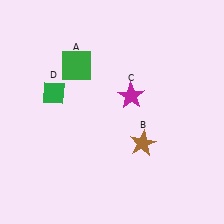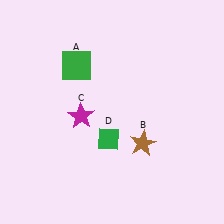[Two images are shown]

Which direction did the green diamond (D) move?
The green diamond (D) moved right.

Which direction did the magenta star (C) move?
The magenta star (C) moved left.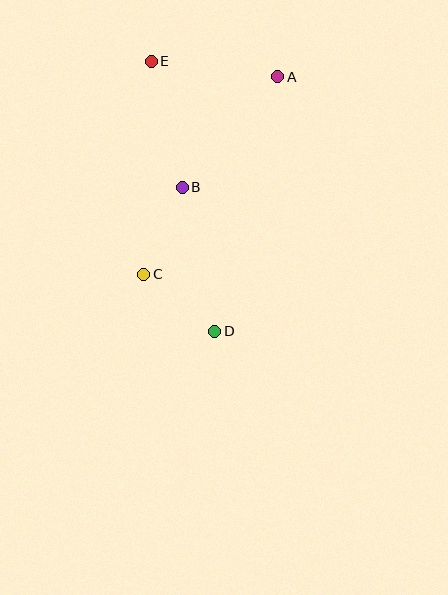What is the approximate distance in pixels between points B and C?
The distance between B and C is approximately 95 pixels.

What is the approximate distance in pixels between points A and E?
The distance between A and E is approximately 128 pixels.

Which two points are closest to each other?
Points C and D are closest to each other.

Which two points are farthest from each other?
Points D and E are farthest from each other.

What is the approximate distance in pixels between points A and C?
The distance between A and C is approximately 239 pixels.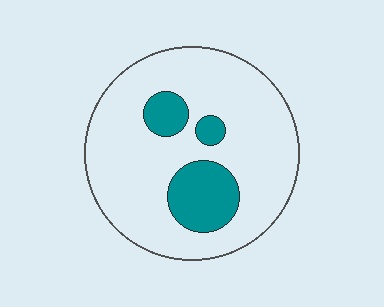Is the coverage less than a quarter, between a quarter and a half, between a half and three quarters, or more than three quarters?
Less than a quarter.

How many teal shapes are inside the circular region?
3.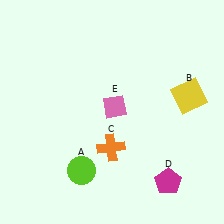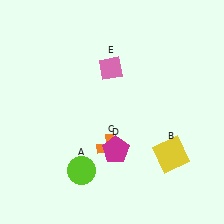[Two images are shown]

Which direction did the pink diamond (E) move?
The pink diamond (E) moved up.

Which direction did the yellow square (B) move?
The yellow square (B) moved down.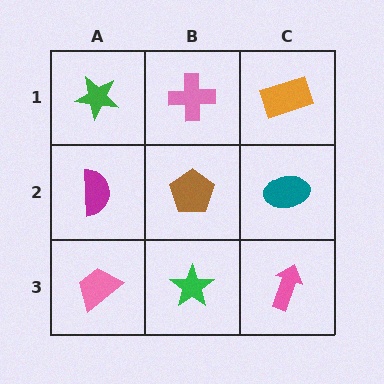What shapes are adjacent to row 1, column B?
A brown pentagon (row 2, column B), a green star (row 1, column A), an orange rectangle (row 1, column C).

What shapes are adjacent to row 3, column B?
A brown pentagon (row 2, column B), a pink trapezoid (row 3, column A), a pink arrow (row 3, column C).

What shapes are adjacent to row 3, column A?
A magenta semicircle (row 2, column A), a green star (row 3, column B).